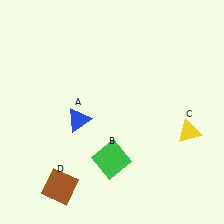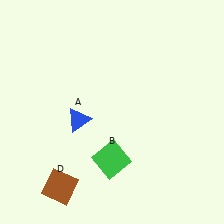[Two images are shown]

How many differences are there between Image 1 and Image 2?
There is 1 difference between the two images.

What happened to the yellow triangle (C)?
The yellow triangle (C) was removed in Image 2. It was in the bottom-right area of Image 1.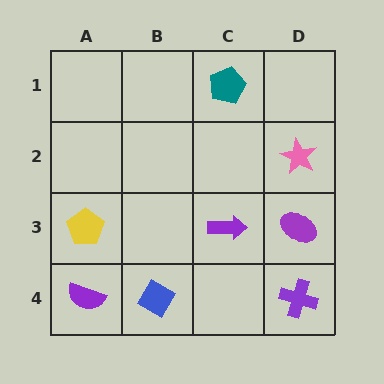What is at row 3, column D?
A purple ellipse.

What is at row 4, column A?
A purple semicircle.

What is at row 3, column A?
A yellow pentagon.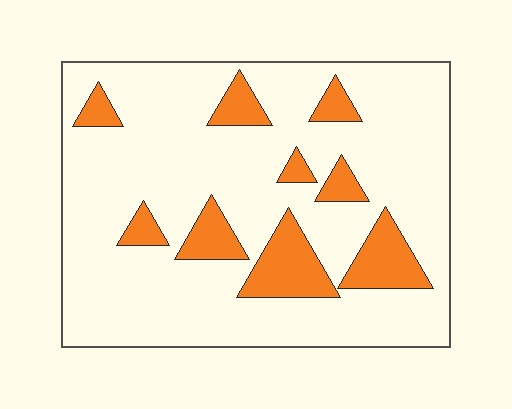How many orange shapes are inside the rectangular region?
9.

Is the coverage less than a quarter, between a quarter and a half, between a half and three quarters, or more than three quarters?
Less than a quarter.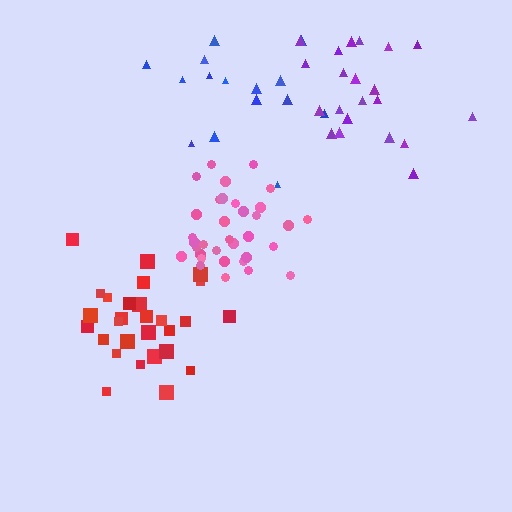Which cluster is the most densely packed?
Pink.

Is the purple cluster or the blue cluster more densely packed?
Purple.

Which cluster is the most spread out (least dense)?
Blue.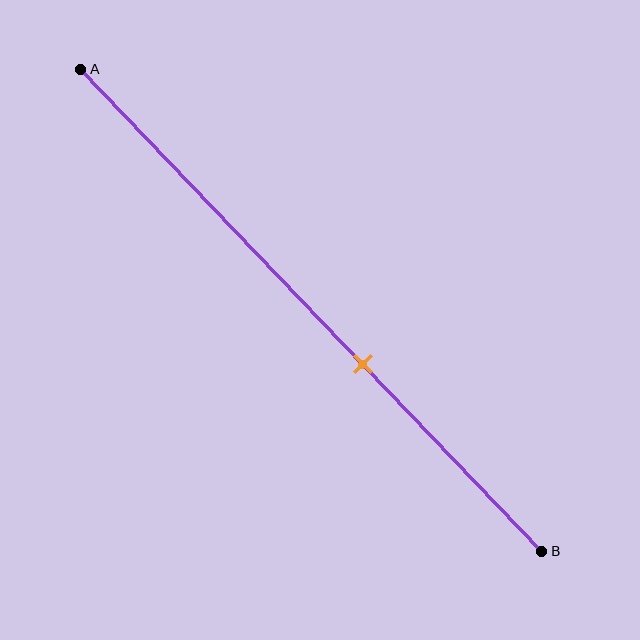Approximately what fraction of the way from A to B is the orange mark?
The orange mark is approximately 60% of the way from A to B.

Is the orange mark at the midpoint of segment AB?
No, the mark is at about 60% from A, not at the 50% midpoint.